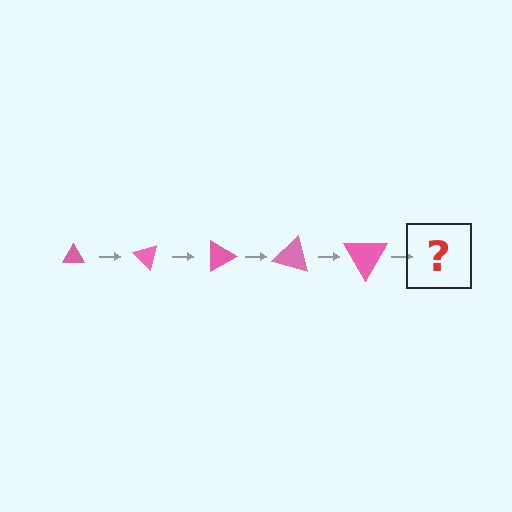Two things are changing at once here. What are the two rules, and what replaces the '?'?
The two rules are that the triangle grows larger each step and it rotates 45 degrees each step. The '?' should be a triangle, larger than the previous one and rotated 225 degrees from the start.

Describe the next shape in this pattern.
It should be a triangle, larger than the previous one and rotated 225 degrees from the start.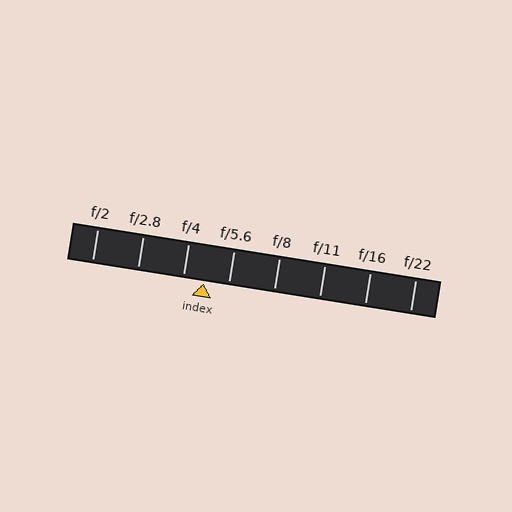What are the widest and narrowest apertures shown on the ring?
The widest aperture shown is f/2 and the narrowest is f/22.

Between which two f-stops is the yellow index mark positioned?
The index mark is between f/4 and f/5.6.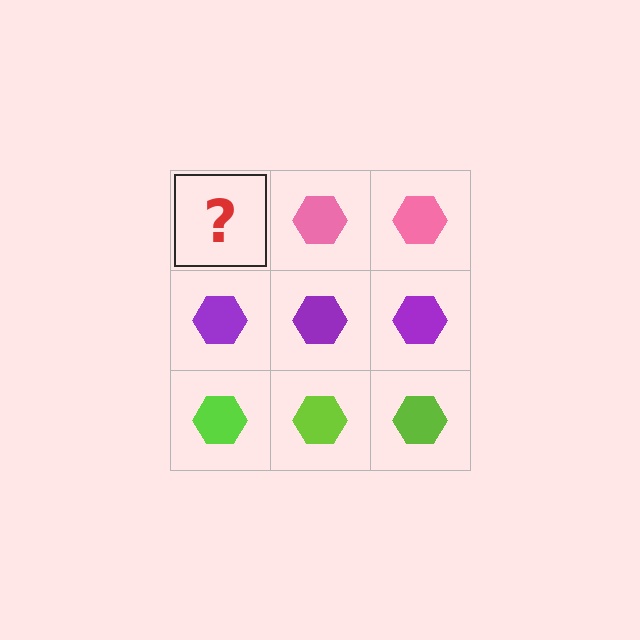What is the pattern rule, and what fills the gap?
The rule is that each row has a consistent color. The gap should be filled with a pink hexagon.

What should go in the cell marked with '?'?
The missing cell should contain a pink hexagon.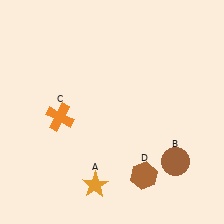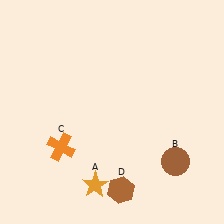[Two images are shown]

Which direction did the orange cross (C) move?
The orange cross (C) moved down.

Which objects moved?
The objects that moved are: the orange cross (C), the brown hexagon (D).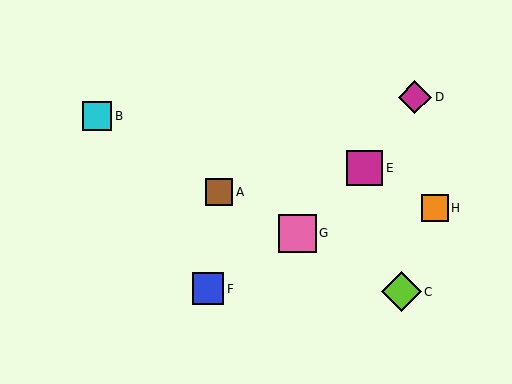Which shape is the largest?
The lime diamond (labeled C) is the largest.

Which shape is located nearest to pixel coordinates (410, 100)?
The magenta diamond (labeled D) at (415, 97) is nearest to that location.